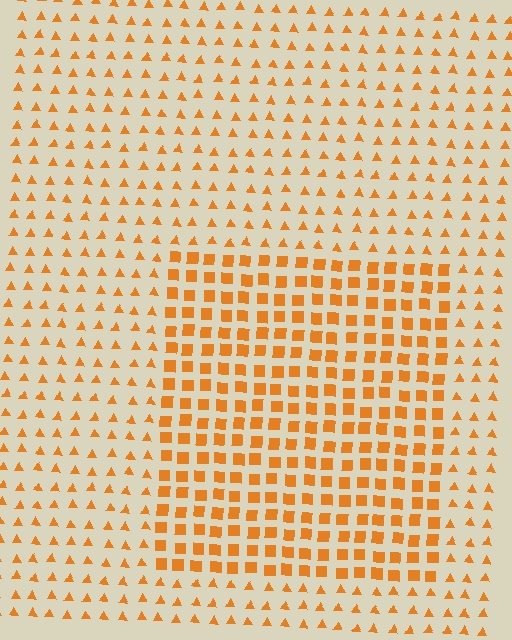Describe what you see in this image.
The image is filled with small orange elements arranged in a uniform grid. A rectangle-shaped region contains squares, while the surrounding area contains triangles. The boundary is defined purely by the change in element shape.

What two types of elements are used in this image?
The image uses squares inside the rectangle region and triangles outside it.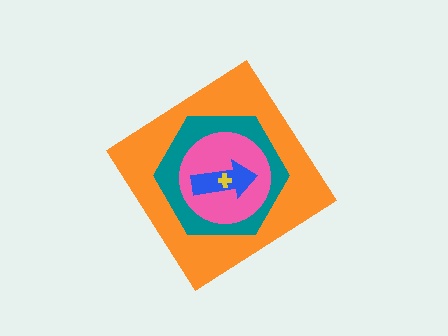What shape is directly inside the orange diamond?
The teal hexagon.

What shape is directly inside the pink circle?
The blue arrow.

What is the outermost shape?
The orange diamond.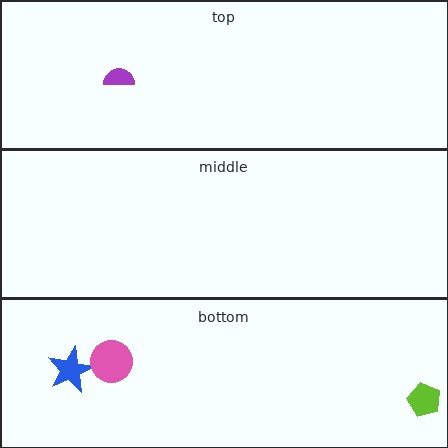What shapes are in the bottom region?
The lime pentagon, the blue star, the pink circle.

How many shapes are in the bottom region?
3.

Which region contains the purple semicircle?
The top region.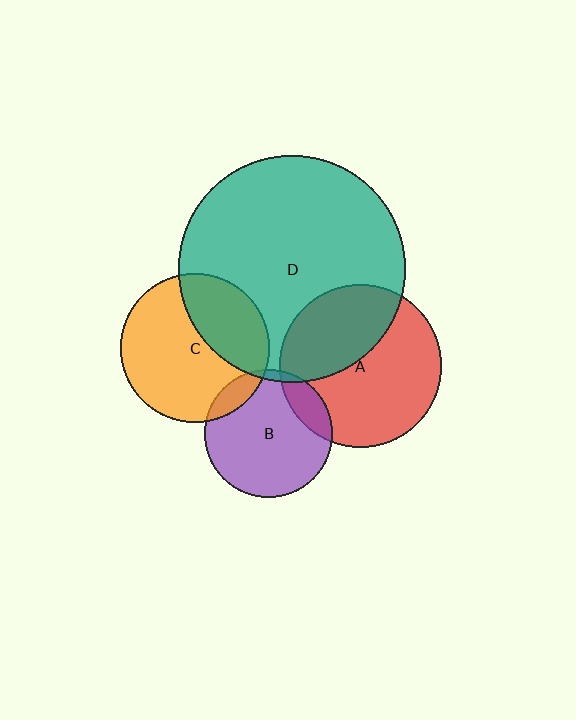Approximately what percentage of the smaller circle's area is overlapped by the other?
Approximately 5%.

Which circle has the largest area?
Circle D (teal).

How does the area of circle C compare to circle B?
Approximately 1.3 times.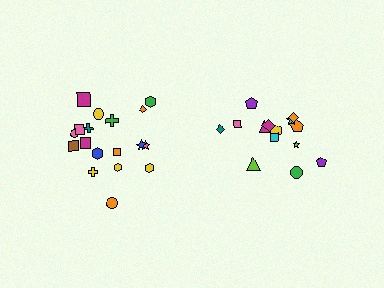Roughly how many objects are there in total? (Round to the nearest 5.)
Roughly 35 objects in total.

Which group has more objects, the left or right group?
The left group.